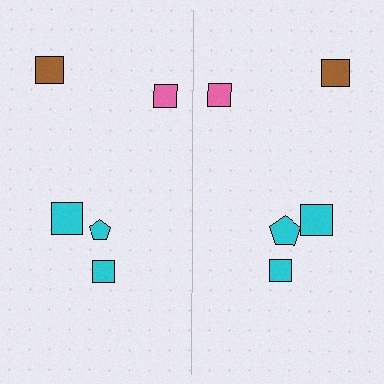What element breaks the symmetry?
The cyan pentagon on the right side has a different size than its mirror counterpart.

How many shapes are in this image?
There are 10 shapes in this image.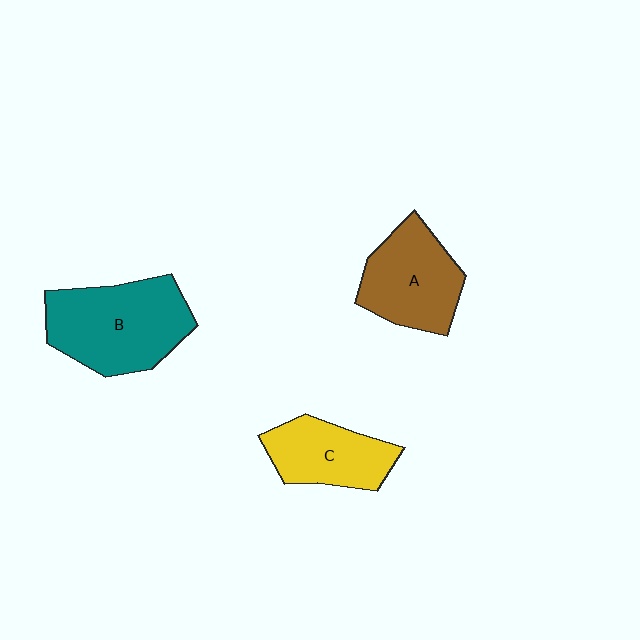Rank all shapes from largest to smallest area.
From largest to smallest: B (teal), A (brown), C (yellow).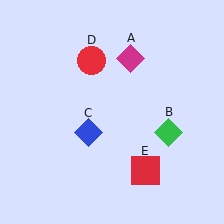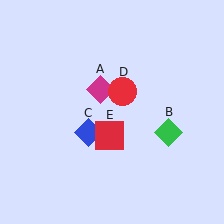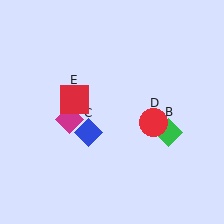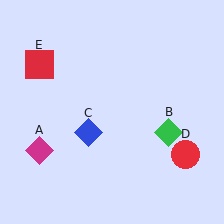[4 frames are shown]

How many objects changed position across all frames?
3 objects changed position: magenta diamond (object A), red circle (object D), red square (object E).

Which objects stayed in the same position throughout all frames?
Green diamond (object B) and blue diamond (object C) remained stationary.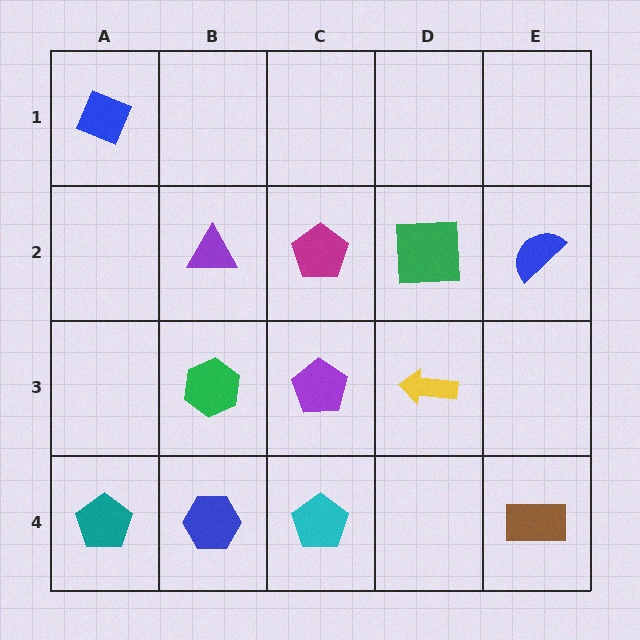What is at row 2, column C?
A magenta pentagon.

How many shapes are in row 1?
1 shape.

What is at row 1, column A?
A blue diamond.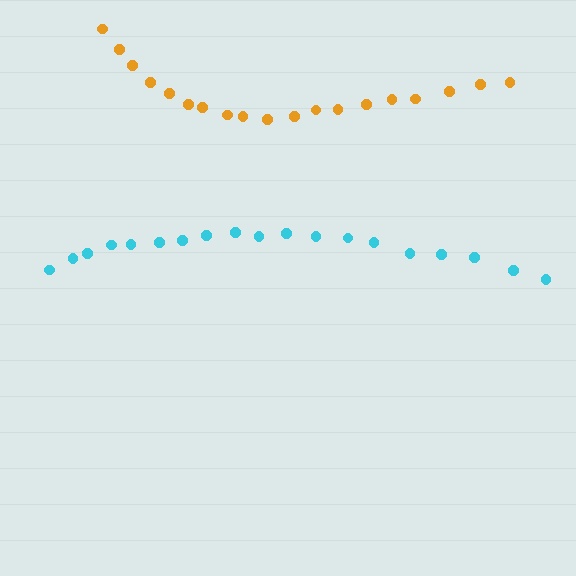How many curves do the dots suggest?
There are 2 distinct paths.